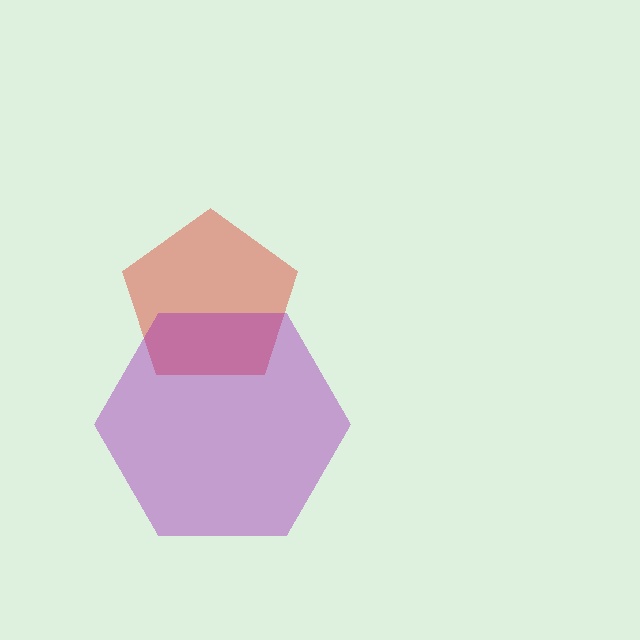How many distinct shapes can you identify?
There are 2 distinct shapes: a red pentagon, a purple hexagon.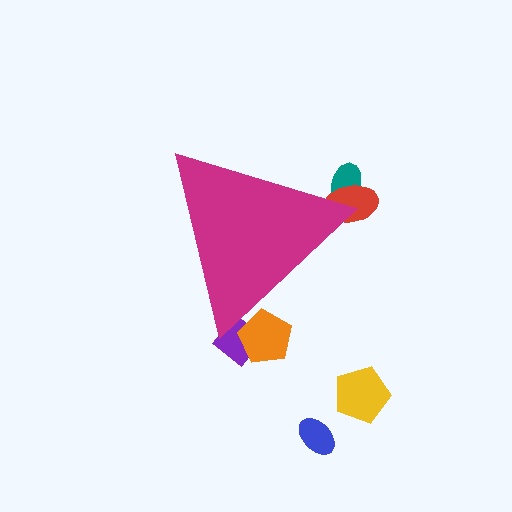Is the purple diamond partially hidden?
Yes, the purple diamond is partially hidden behind the magenta triangle.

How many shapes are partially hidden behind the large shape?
4 shapes are partially hidden.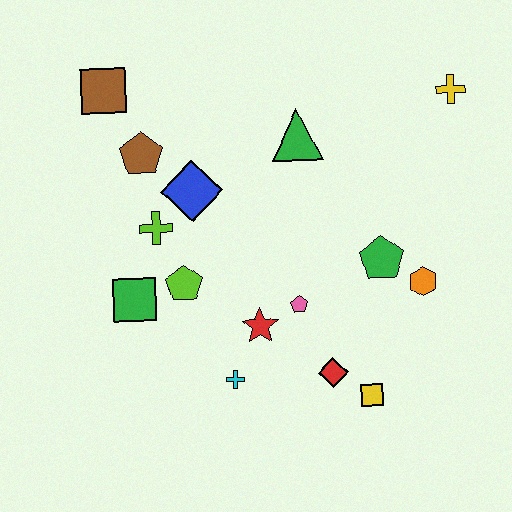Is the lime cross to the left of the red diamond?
Yes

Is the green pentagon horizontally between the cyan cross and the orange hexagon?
Yes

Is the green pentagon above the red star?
Yes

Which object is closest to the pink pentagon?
The red star is closest to the pink pentagon.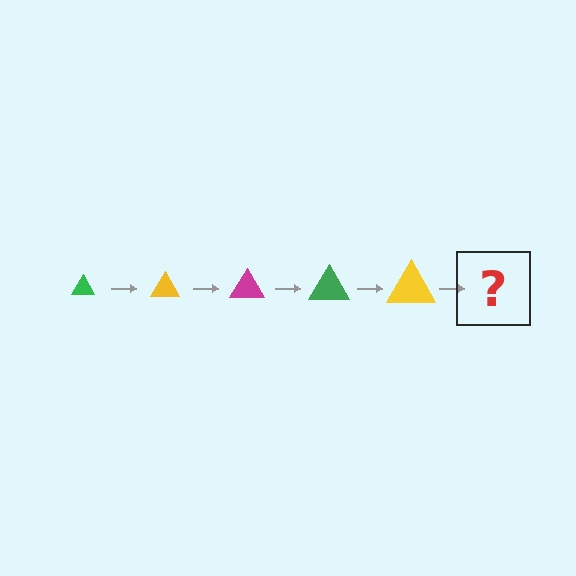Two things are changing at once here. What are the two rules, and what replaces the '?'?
The two rules are that the triangle grows larger each step and the color cycles through green, yellow, and magenta. The '?' should be a magenta triangle, larger than the previous one.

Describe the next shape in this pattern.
It should be a magenta triangle, larger than the previous one.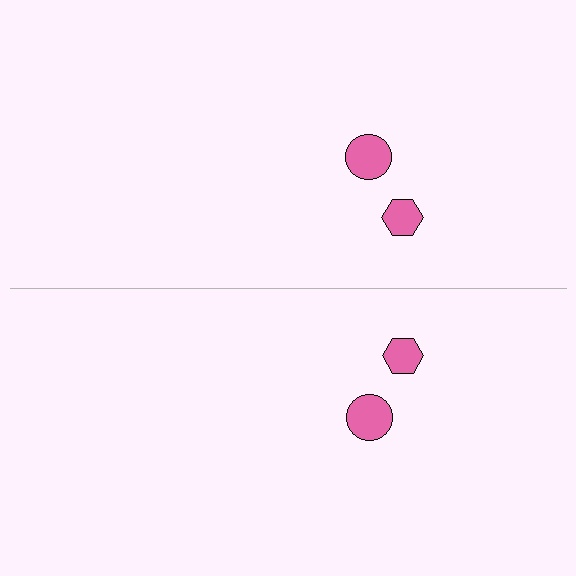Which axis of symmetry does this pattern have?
The pattern has a horizontal axis of symmetry running through the center of the image.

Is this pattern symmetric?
Yes, this pattern has bilateral (reflection) symmetry.